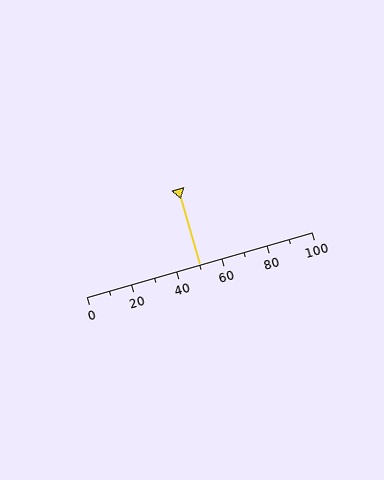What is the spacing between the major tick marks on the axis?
The major ticks are spaced 20 apart.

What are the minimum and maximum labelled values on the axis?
The axis runs from 0 to 100.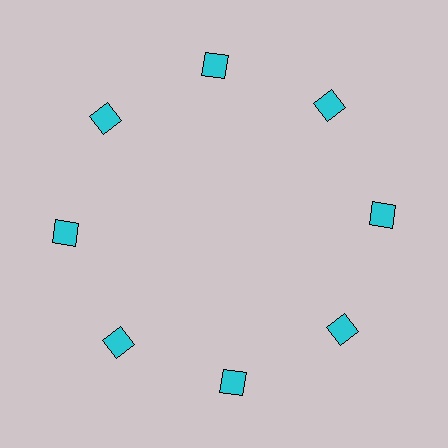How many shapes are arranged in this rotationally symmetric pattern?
There are 8 shapes, arranged in 8 groups of 1.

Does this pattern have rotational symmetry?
Yes, this pattern has 8-fold rotational symmetry. It looks the same after rotating 45 degrees around the center.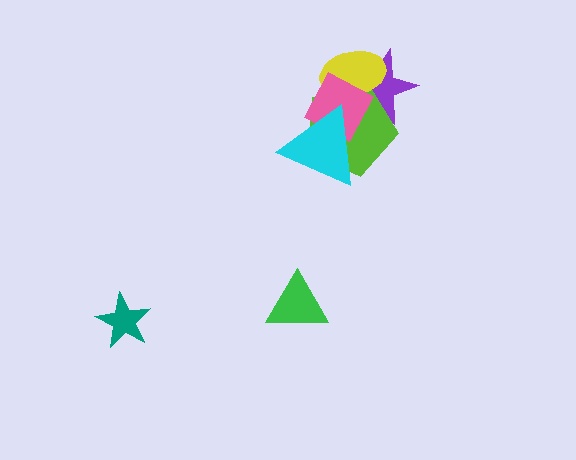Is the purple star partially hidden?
Yes, it is partially covered by another shape.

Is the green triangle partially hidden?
No, no other shape covers it.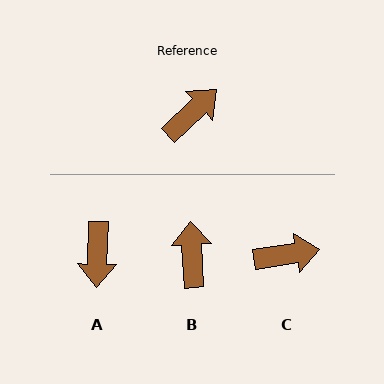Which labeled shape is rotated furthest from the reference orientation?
A, about 135 degrees away.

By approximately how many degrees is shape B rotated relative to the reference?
Approximately 50 degrees counter-clockwise.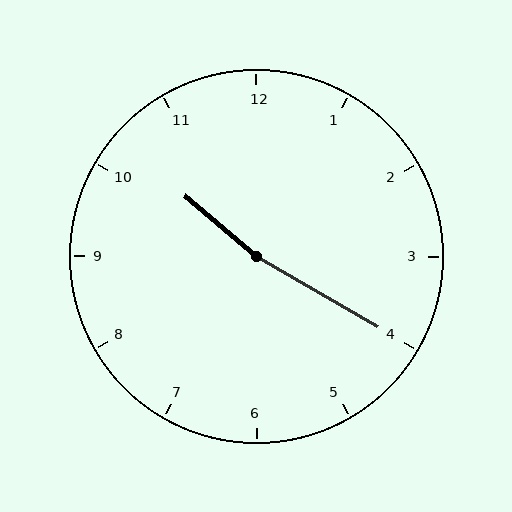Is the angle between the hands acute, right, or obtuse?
It is obtuse.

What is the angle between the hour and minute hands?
Approximately 170 degrees.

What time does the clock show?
10:20.